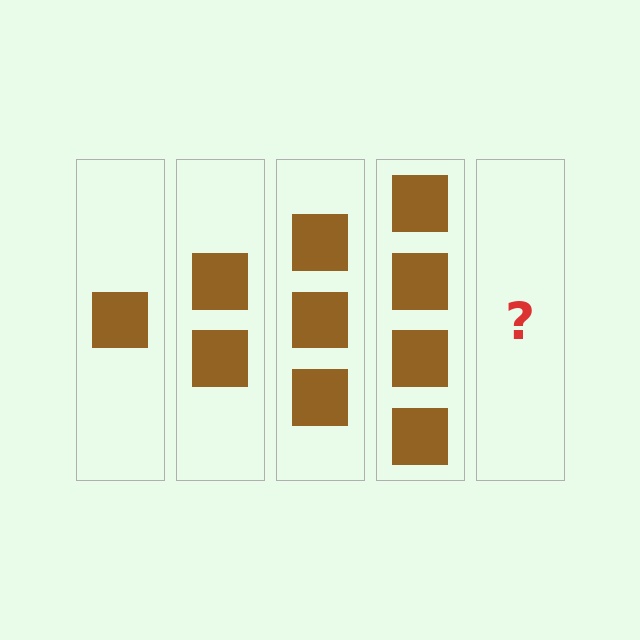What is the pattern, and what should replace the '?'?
The pattern is that each step adds one more square. The '?' should be 5 squares.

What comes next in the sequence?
The next element should be 5 squares.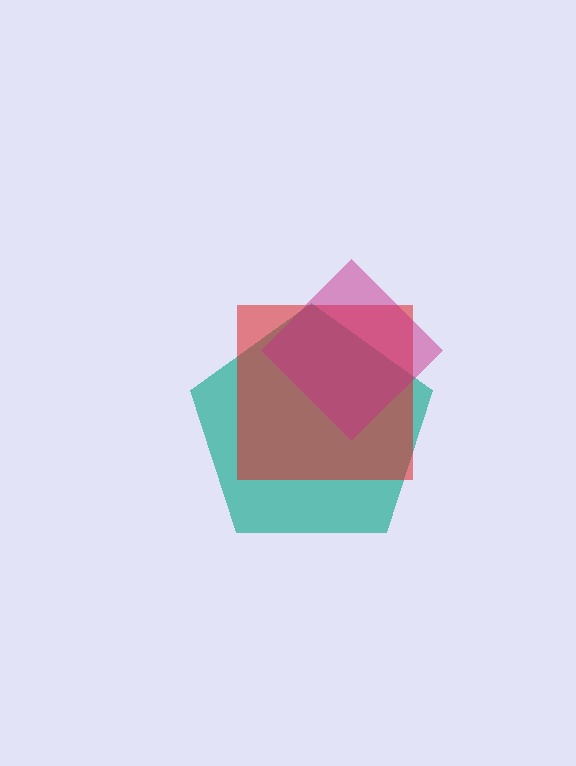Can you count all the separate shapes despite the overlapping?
Yes, there are 3 separate shapes.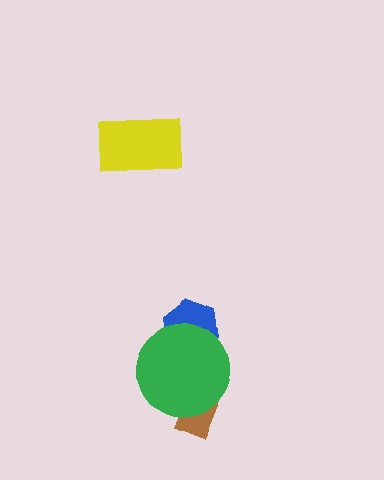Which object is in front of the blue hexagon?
The green circle is in front of the blue hexagon.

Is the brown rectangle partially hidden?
Yes, it is partially covered by another shape.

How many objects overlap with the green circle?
2 objects overlap with the green circle.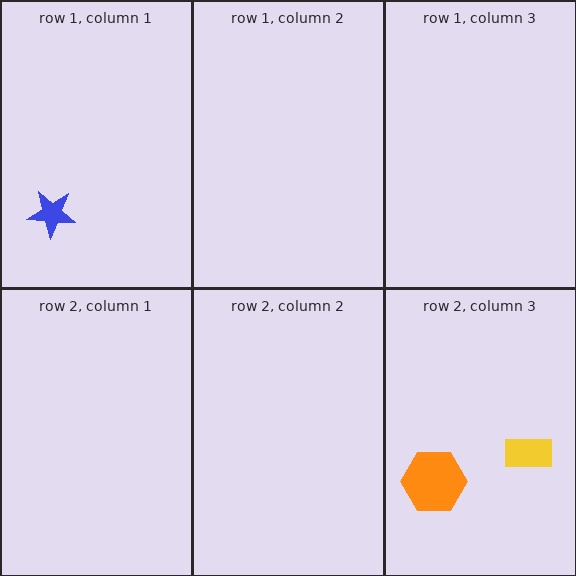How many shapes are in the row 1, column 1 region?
1.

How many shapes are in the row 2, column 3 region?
2.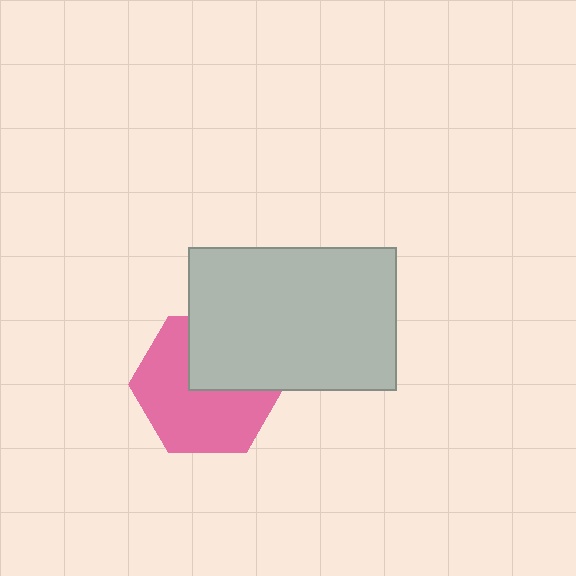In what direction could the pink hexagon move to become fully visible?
The pink hexagon could move down. That would shift it out from behind the light gray rectangle entirely.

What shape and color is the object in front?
The object in front is a light gray rectangle.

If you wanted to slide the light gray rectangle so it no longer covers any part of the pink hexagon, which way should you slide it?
Slide it up — that is the most direct way to separate the two shapes.